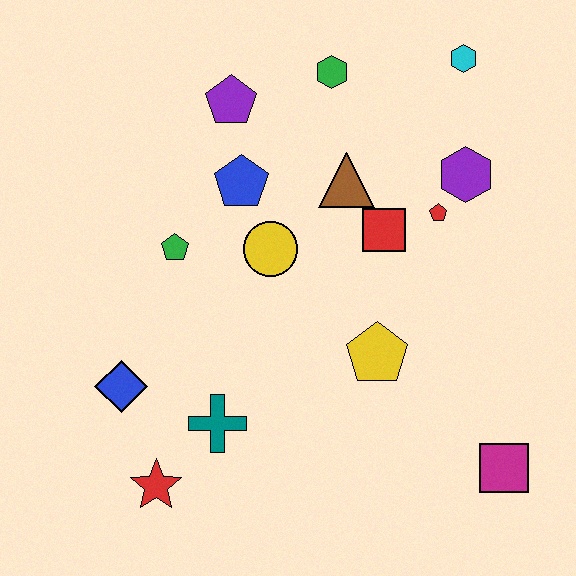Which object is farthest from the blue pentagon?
The magenta square is farthest from the blue pentagon.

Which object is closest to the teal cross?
The red star is closest to the teal cross.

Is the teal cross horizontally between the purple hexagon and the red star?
Yes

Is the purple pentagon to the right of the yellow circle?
No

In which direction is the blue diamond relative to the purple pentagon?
The blue diamond is below the purple pentagon.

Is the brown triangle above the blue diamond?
Yes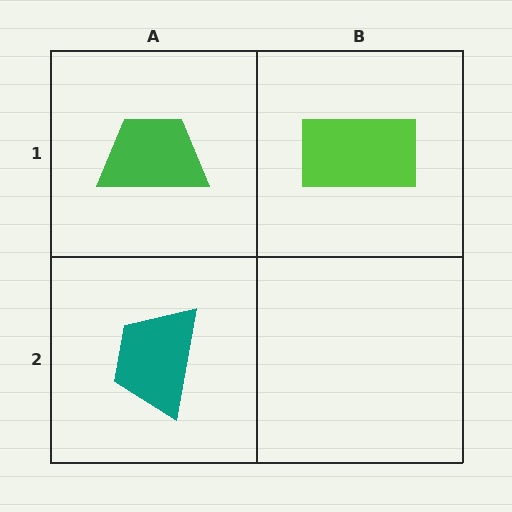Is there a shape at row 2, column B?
No, that cell is empty.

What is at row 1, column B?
A lime rectangle.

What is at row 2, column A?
A teal trapezoid.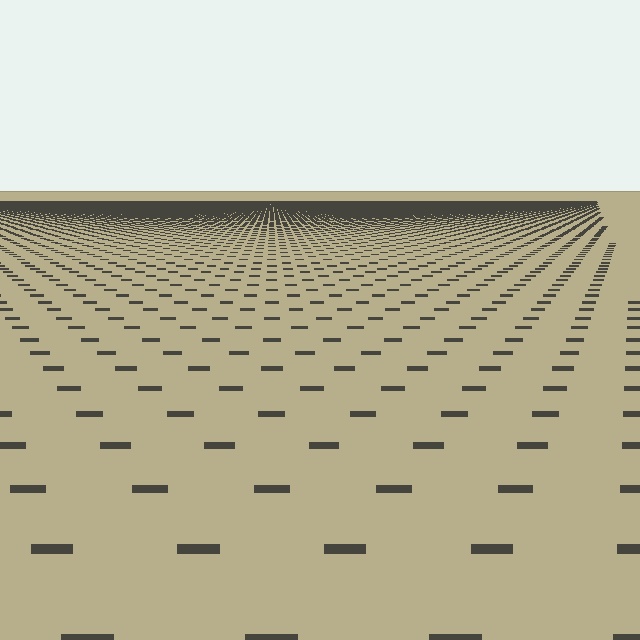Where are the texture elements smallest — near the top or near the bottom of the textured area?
Near the top.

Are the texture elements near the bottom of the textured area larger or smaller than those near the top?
Larger. Near the bottom, elements are closer to the viewer and appear at a bigger on-screen size.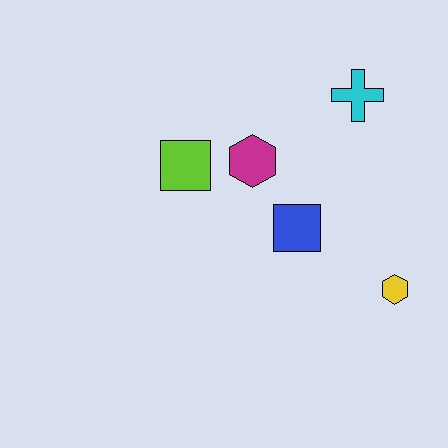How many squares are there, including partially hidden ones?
There are 2 squares.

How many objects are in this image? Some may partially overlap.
There are 5 objects.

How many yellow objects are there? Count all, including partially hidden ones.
There is 1 yellow object.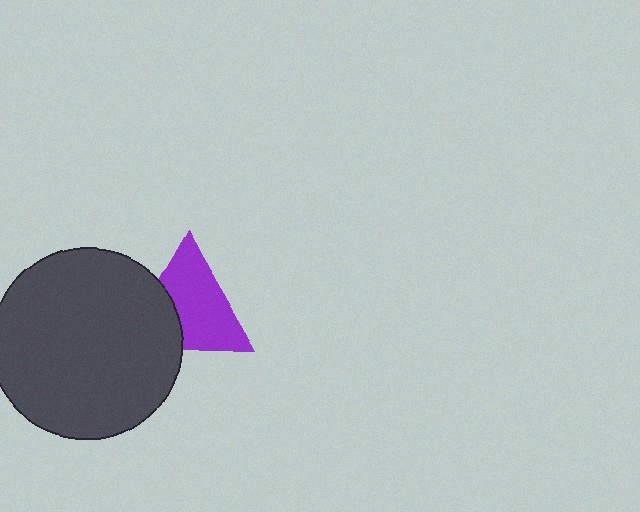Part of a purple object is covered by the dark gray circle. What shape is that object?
It is a triangle.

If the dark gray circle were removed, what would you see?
You would see the complete purple triangle.